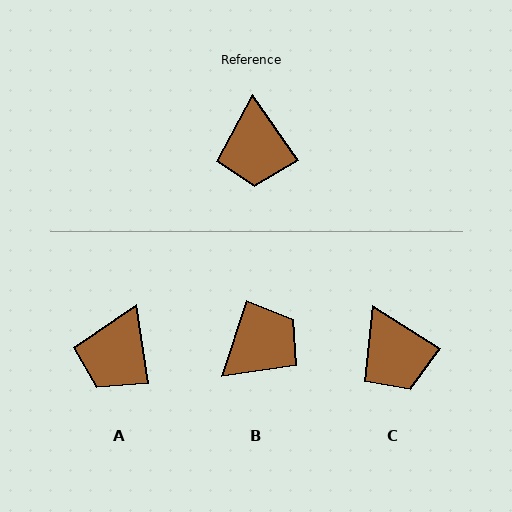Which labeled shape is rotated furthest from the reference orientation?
B, about 127 degrees away.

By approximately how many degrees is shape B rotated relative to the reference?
Approximately 127 degrees counter-clockwise.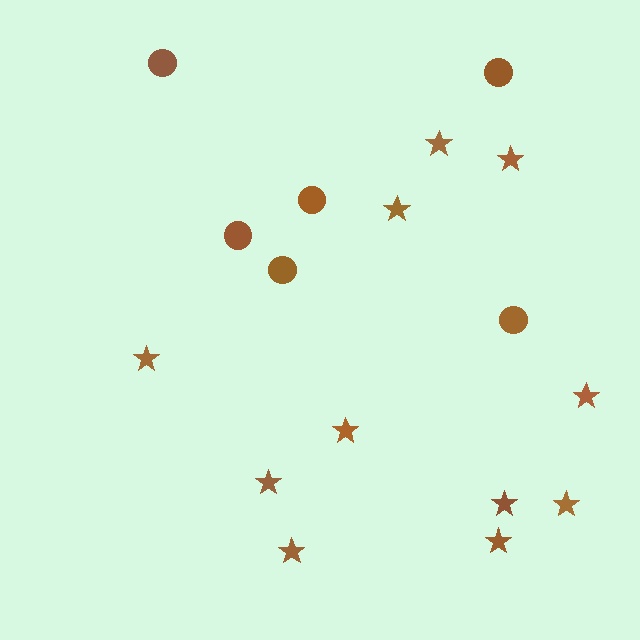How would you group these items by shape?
There are 2 groups: one group of circles (6) and one group of stars (11).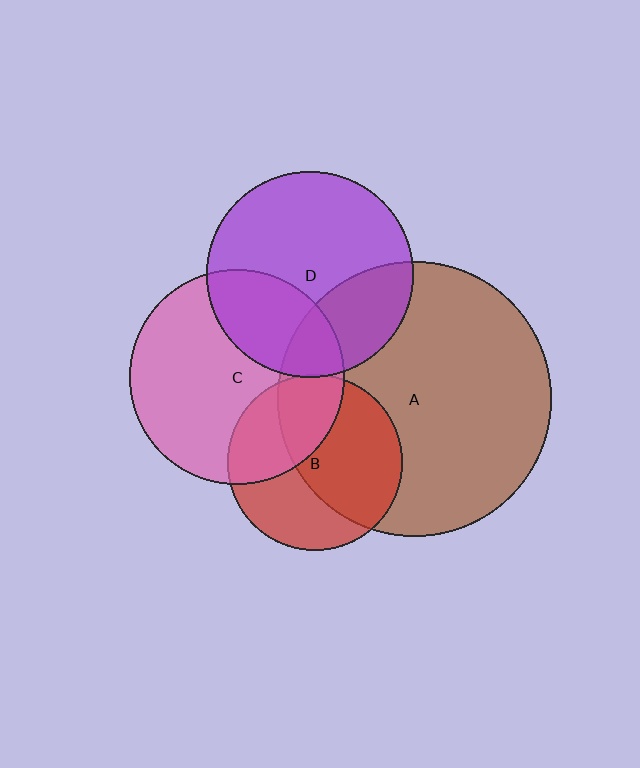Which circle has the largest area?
Circle A (brown).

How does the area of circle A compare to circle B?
Approximately 2.4 times.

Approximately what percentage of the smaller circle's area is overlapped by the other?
Approximately 35%.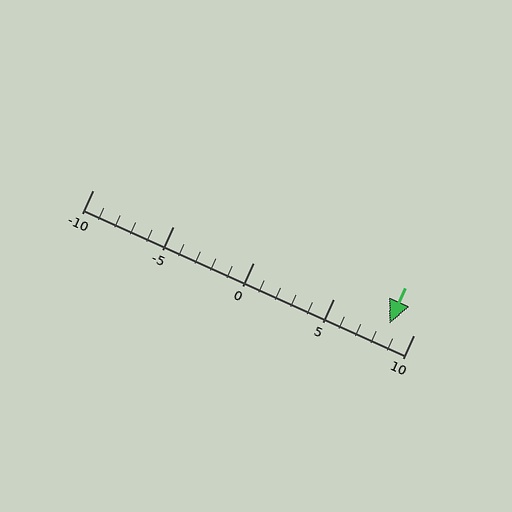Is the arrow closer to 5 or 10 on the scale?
The arrow is closer to 10.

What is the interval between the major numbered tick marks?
The major tick marks are spaced 5 units apart.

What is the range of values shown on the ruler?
The ruler shows values from -10 to 10.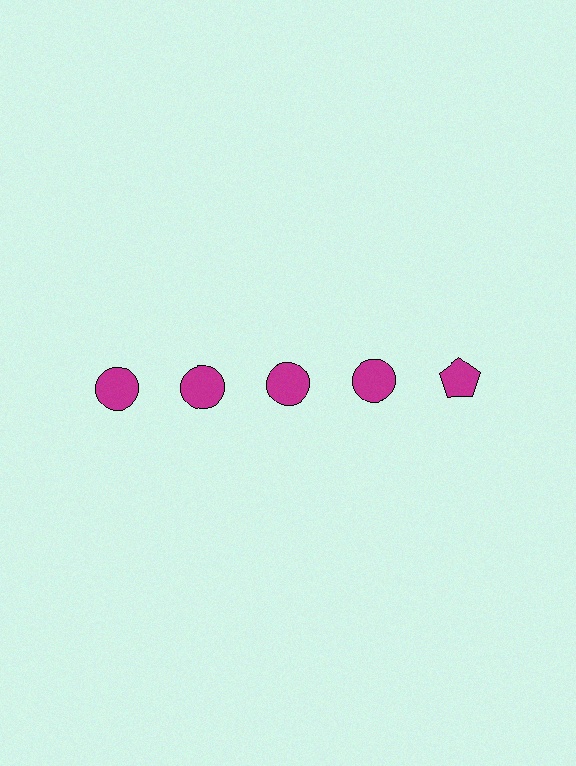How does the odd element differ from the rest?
It has a different shape: pentagon instead of circle.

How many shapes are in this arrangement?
There are 5 shapes arranged in a grid pattern.